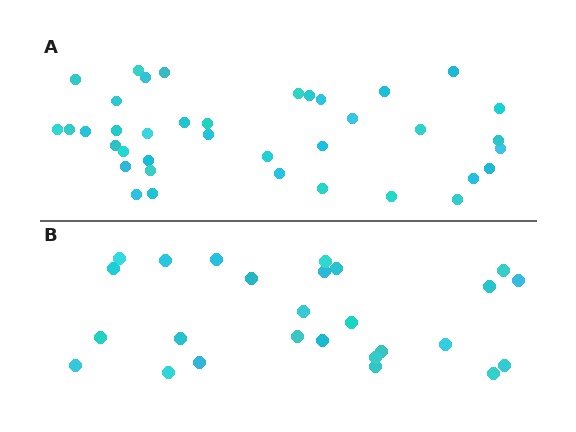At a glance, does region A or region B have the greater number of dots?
Region A (the top region) has more dots.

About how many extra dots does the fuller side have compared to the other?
Region A has roughly 12 or so more dots than region B.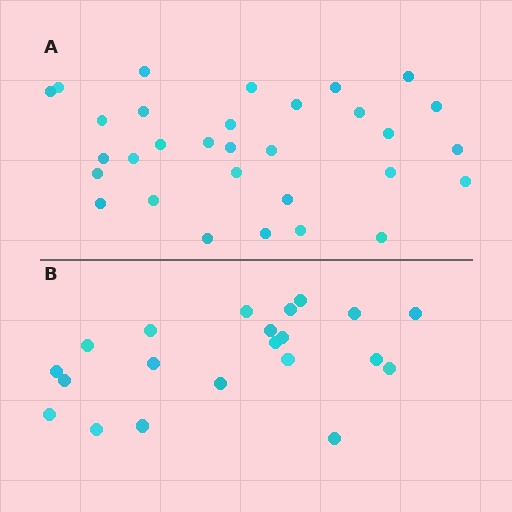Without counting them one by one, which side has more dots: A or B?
Region A (the top region) has more dots.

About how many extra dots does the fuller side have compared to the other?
Region A has roughly 10 or so more dots than region B.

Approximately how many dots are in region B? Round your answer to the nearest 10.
About 20 dots. (The exact count is 21, which rounds to 20.)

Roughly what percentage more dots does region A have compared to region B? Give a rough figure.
About 50% more.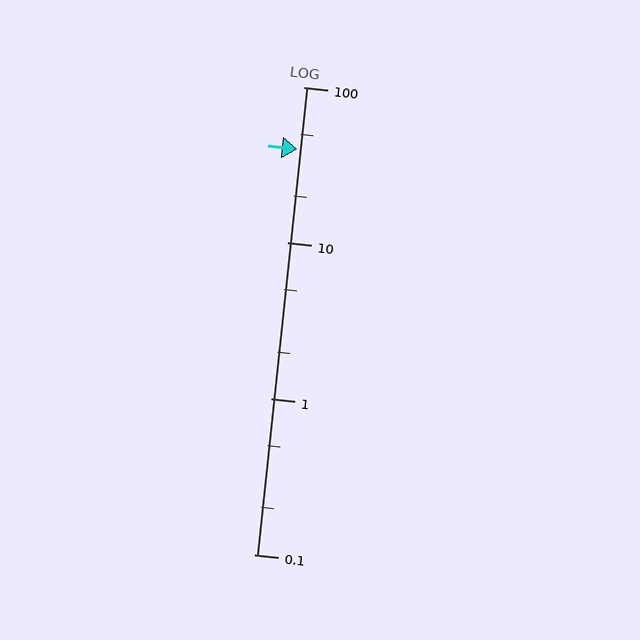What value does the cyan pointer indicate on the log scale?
The pointer indicates approximately 40.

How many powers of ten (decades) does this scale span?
The scale spans 3 decades, from 0.1 to 100.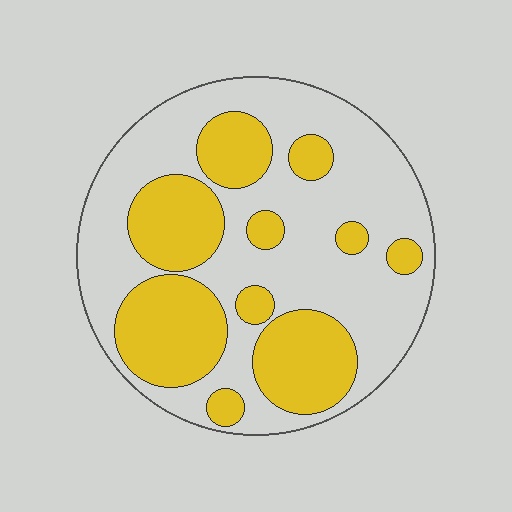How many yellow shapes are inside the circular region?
10.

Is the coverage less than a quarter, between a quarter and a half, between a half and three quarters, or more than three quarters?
Between a quarter and a half.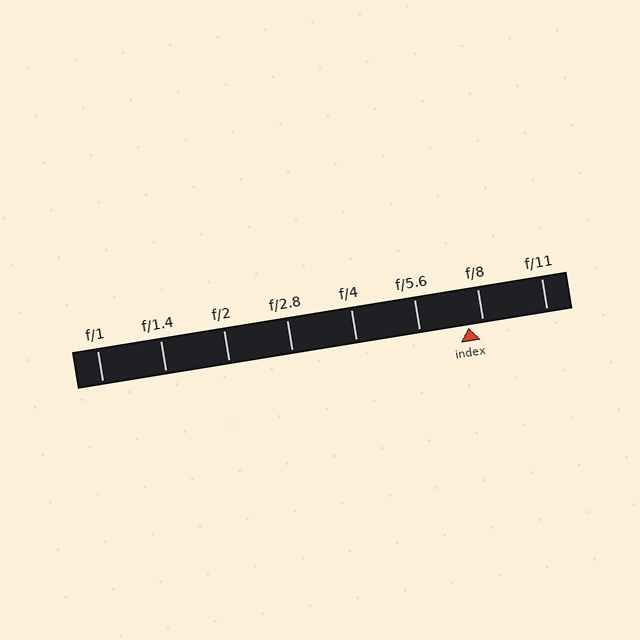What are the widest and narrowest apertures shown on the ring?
The widest aperture shown is f/1 and the narrowest is f/11.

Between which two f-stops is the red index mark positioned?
The index mark is between f/5.6 and f/8.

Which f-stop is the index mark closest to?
The index mark is closest to f/8.